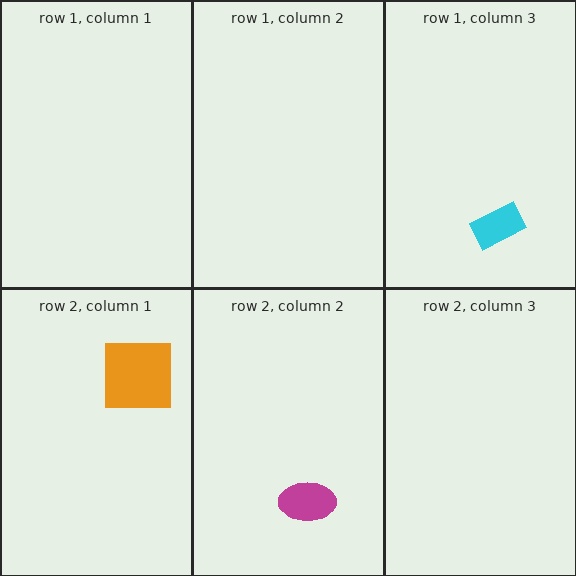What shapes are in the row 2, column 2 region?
The magenta ellipse.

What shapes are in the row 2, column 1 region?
The orange square.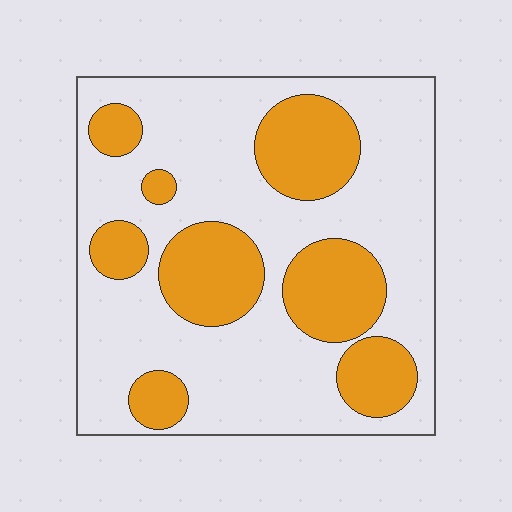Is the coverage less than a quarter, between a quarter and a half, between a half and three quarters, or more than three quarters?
Between a quarter and a half.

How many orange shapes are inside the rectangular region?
8.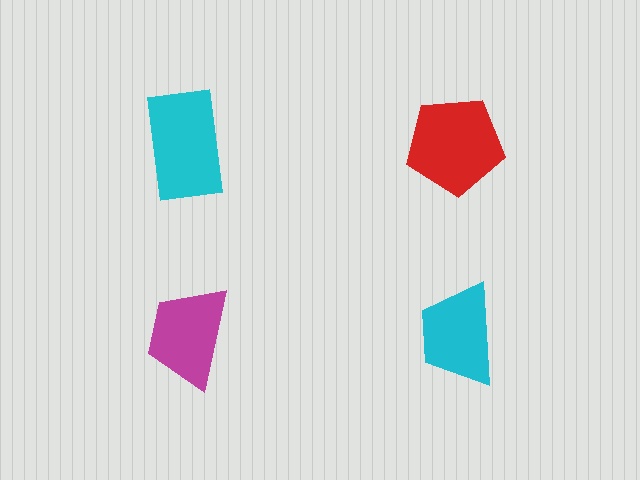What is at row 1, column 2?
A red pentagon.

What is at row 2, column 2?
A cyan trapezoid.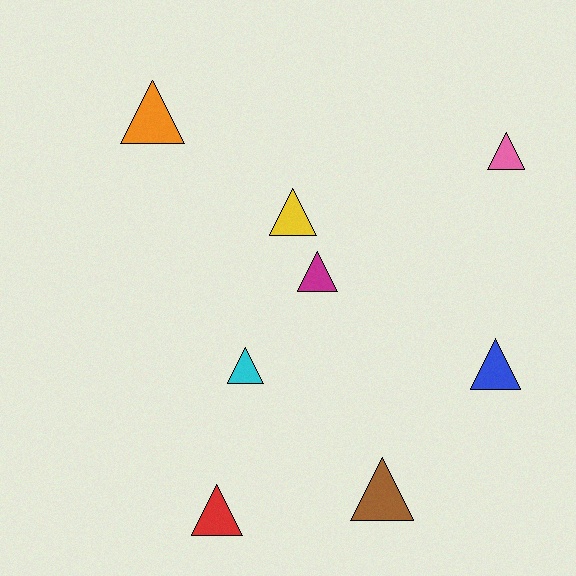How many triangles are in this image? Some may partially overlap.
There are 8 triangles.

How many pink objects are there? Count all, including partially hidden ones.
There is 1 pink object.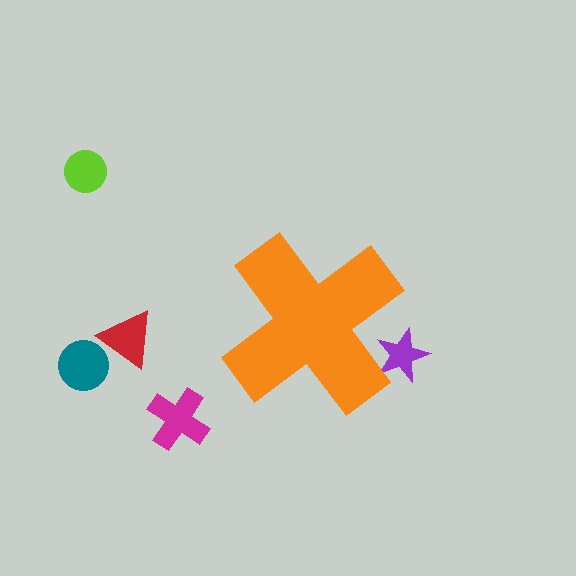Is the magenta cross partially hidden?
No, the magenta cross is fully visible.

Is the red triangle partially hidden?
No, the red triangle is fully visible.